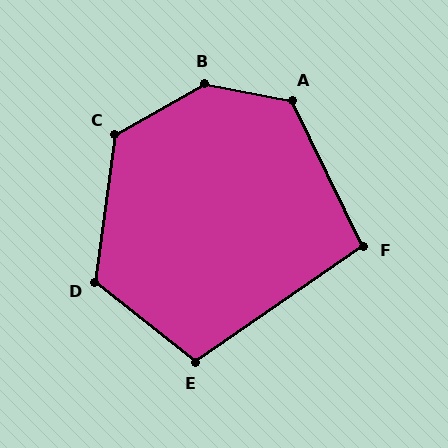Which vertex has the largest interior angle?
B, at approximately 140 degrees.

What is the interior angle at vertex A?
Approximately 126 degrees (obtuse).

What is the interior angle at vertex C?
Approximately 127 degrees (obtuse).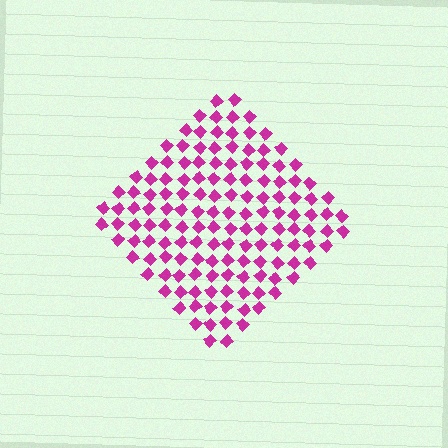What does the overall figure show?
The overall figure shows a diamond.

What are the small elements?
The small elements are diamonds.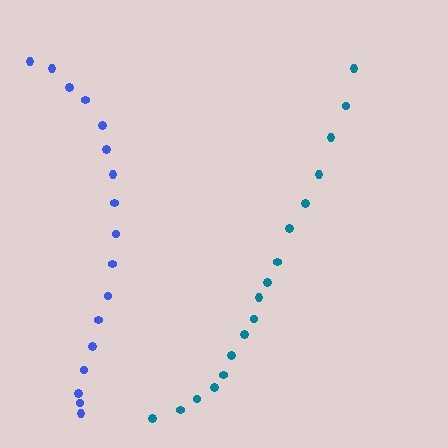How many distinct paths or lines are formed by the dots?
There are 2 distinct paths.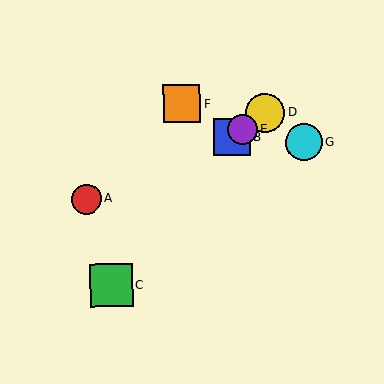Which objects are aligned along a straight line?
Objects B, D, E are aligned along a straight line.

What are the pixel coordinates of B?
Object B is at (232, 137).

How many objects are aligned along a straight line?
3 objects (B, D, E) are aligned along a straight line.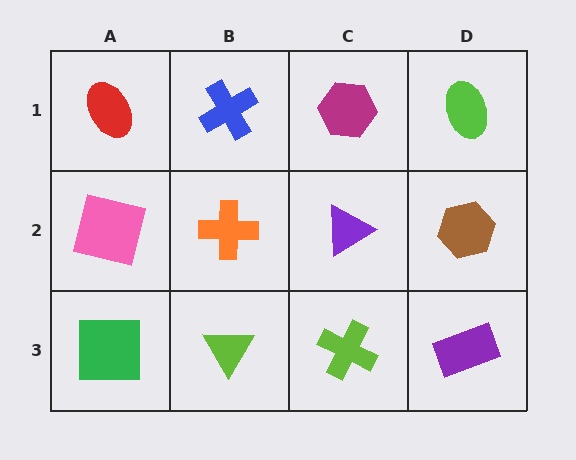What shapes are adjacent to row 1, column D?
A brown hexagon (row 2, column D), a magenta hexagon (row 1, column C).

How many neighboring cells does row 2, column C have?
4.